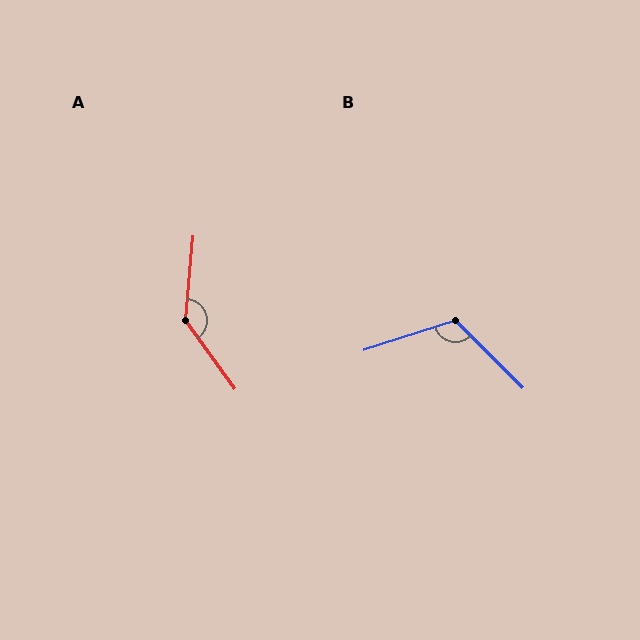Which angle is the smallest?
B, at approximately 117 degrees.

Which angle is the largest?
A, at approximately 139 degrees.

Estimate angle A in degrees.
Approximately 139 degrees.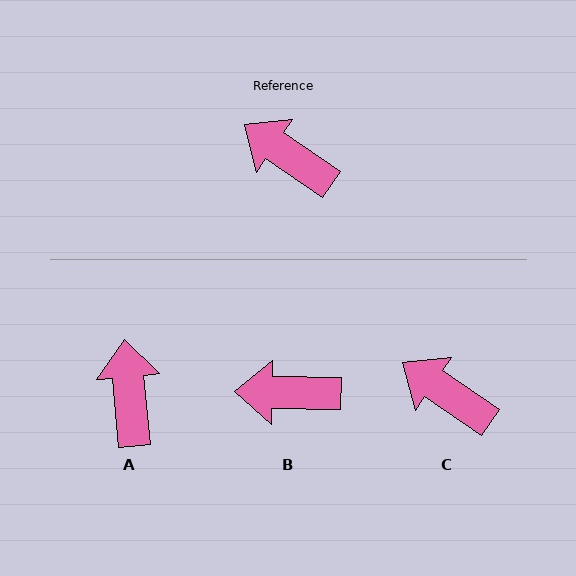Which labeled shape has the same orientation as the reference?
C.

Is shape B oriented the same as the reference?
No, it is off by about 33 degrees.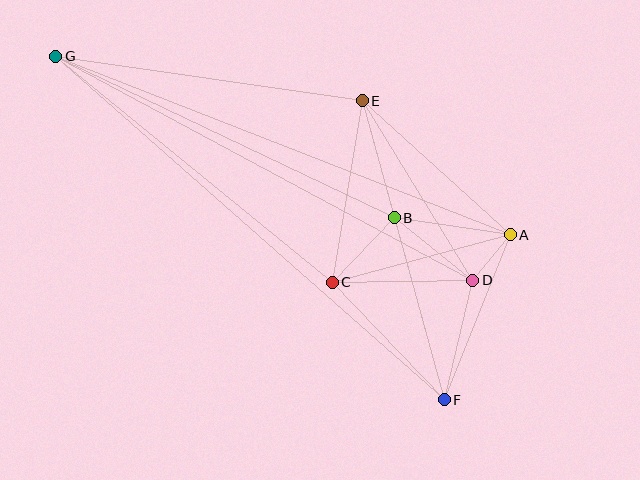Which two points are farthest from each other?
Points F and G are farthest from each other.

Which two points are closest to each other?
Points A and D are closest to each other.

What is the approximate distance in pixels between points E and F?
The distance between E and F is approximately 310 pixels.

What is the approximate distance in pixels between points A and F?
The distance between A and F is approximately 178 pixels.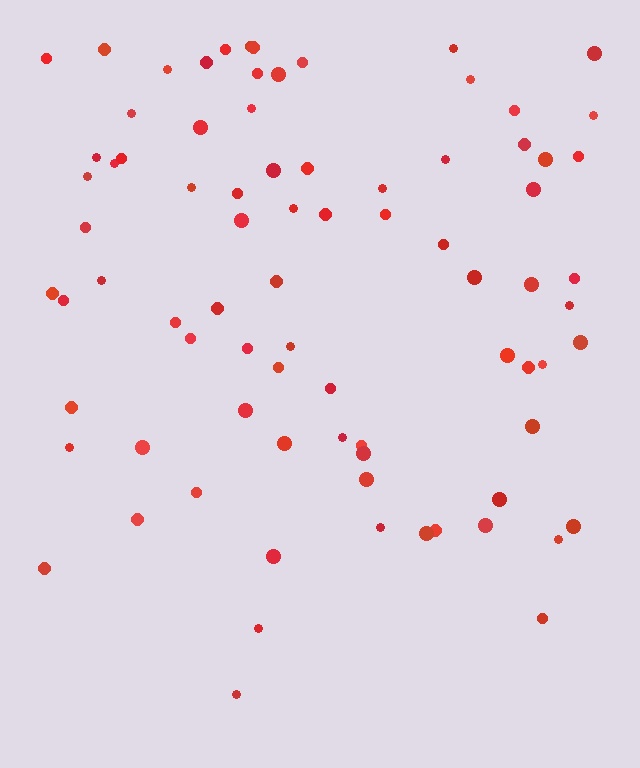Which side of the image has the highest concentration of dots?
The top.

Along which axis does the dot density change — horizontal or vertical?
Vertical.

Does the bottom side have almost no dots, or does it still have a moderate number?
Still a moderate number, just noticeably fewer than the top.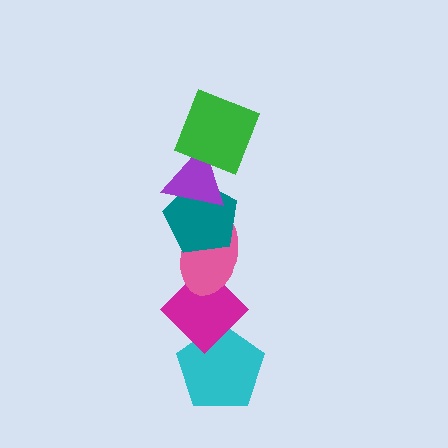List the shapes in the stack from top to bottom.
From top to bottom: the green square, the purple triangle, the teal pentagon, the pink ellipse, the magenta diamond, the cyan pentagon.